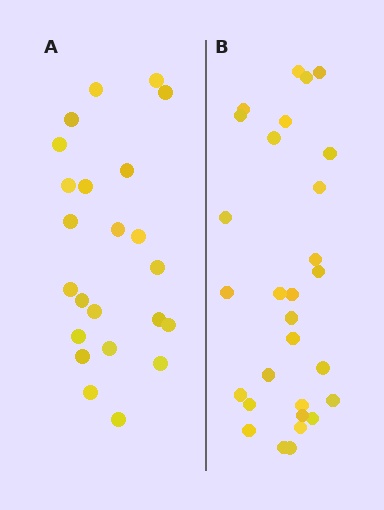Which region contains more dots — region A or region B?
Region B (the right region) has more dots.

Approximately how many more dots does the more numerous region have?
Region B has about 6 more dots than region A.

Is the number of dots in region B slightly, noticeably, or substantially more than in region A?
Region B has noticeably more, but not dramatically so. The ratio is roughly 1.3 to 1.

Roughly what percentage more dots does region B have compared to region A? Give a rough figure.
About 25% more.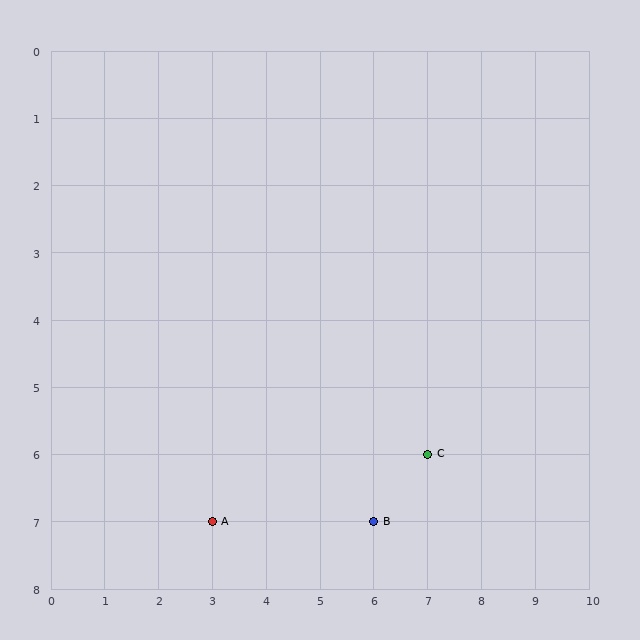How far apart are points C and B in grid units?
Points C and B are 1 column and 1 row apart (about 1.4 grid units diagonally).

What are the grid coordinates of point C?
Point C is at grid coordinates (7, 6).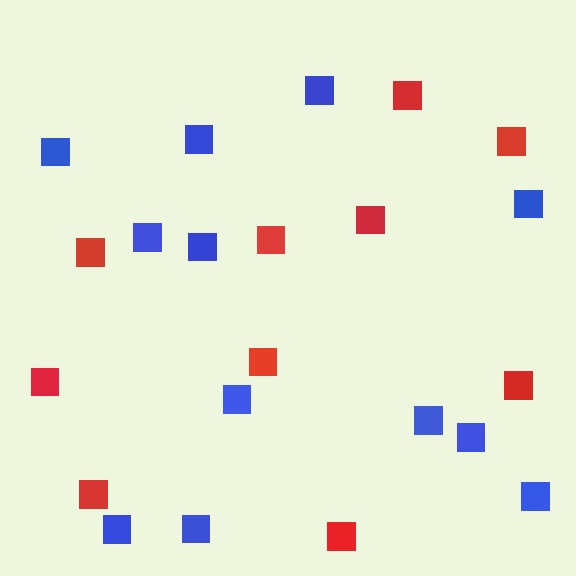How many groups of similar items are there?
There are 2 groups: one group of blue squares (12) and one group of red squares (10).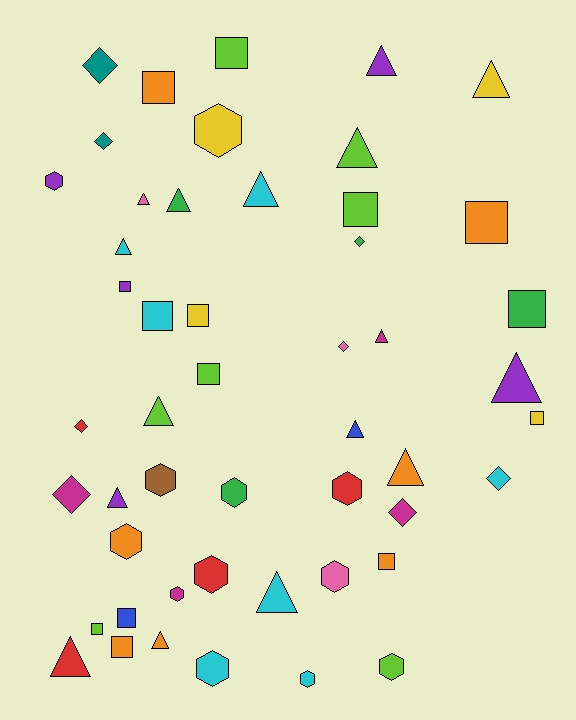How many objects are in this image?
There are 50 objects.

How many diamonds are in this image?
There are 8 diamonds.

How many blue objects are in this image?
There are 2 blue objects.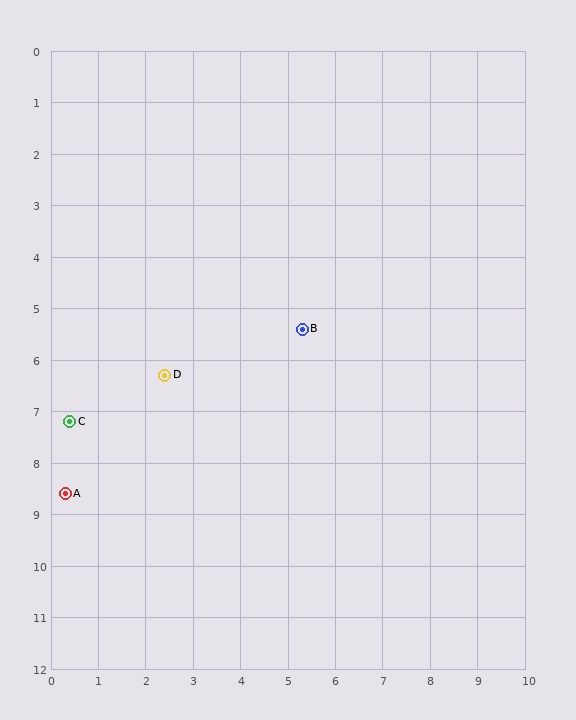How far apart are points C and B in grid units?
Points C and B are about 5.2 grid units apart.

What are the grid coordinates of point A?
Point A is at approximately (0.3, 8.6).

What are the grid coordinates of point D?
Point D is at approximately (2.4, 6.3).